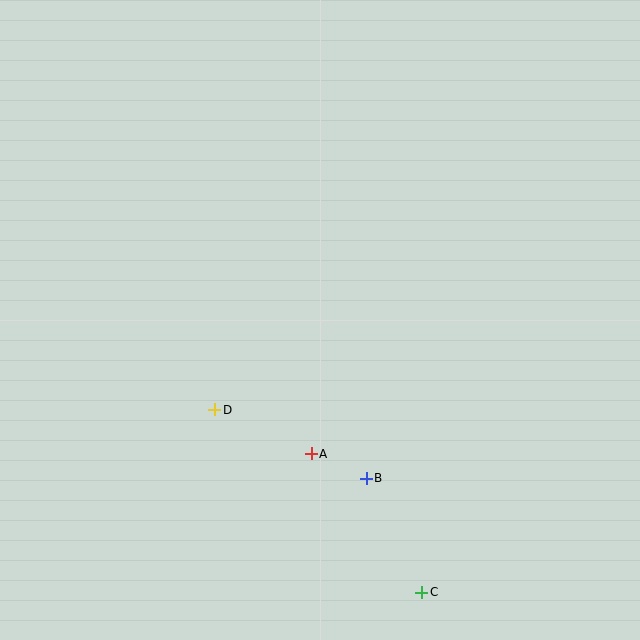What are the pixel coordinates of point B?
Point B is at (366, 478).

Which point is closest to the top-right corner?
Point B is closest to the top-right corner.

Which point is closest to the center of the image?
Point A at (311, 454) is closest to the center.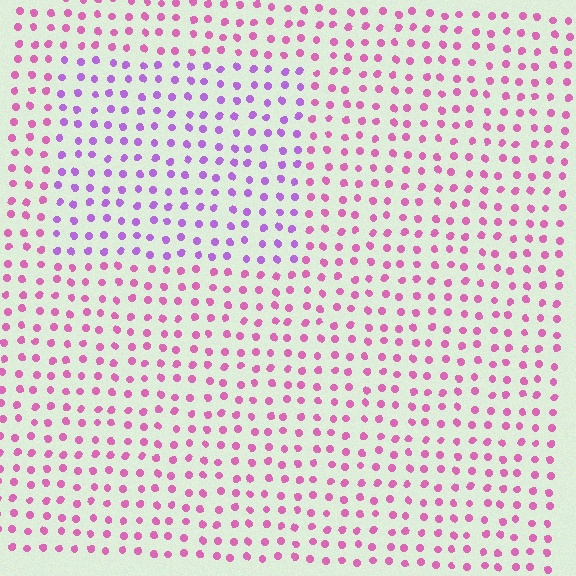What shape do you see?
I see a rectangle.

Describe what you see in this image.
The image is filled with small pink elements in a uniform arrangement. A rectangle-shaped region is visible where the elements are tinted to a slightly different hue, forming a subtle color boundary.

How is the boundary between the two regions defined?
The boundary is defined purely by a slight shift in hue (about 39 degrees). Spacing, size, and orientation are identical on both sides.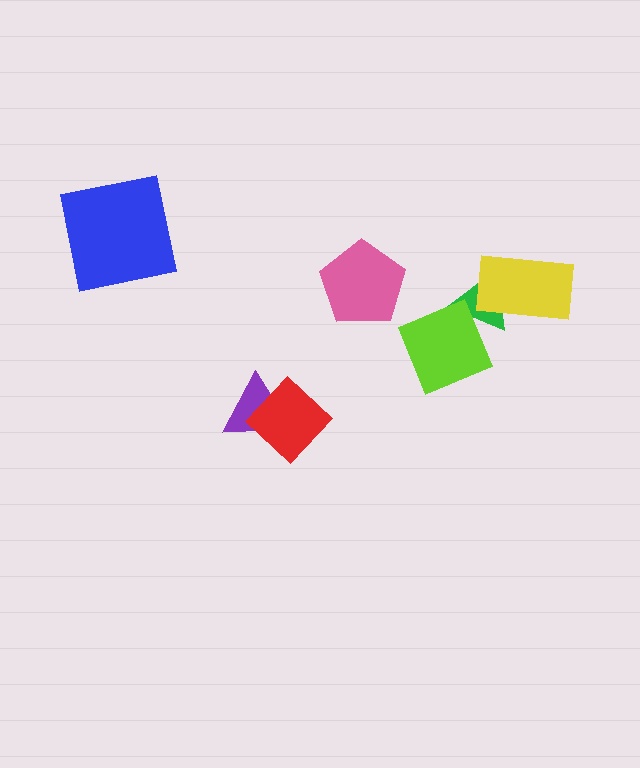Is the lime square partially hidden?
No, no other shape covers it.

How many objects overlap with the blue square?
0 objects overlap with the blue square.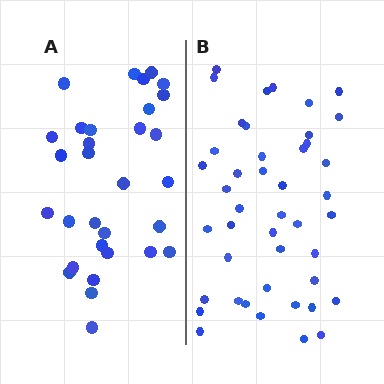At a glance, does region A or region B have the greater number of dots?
Region B (the right region) has more dots.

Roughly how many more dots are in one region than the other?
Region B has approximately 15 more dots than region A.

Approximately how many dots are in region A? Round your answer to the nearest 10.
About 30 dots. (The exact count is 31, which rounds to 30.)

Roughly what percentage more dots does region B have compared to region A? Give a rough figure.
About 40% more.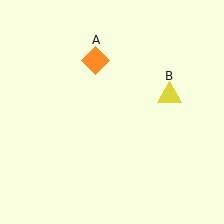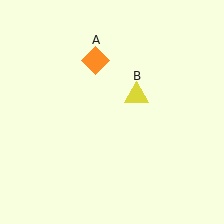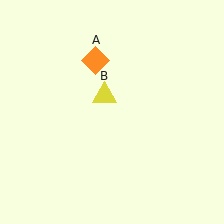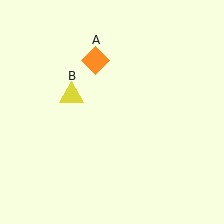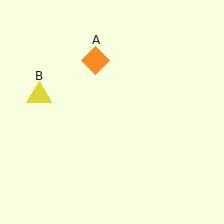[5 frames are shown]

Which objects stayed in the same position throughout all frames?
Orange diamond (object A) remained stationary.